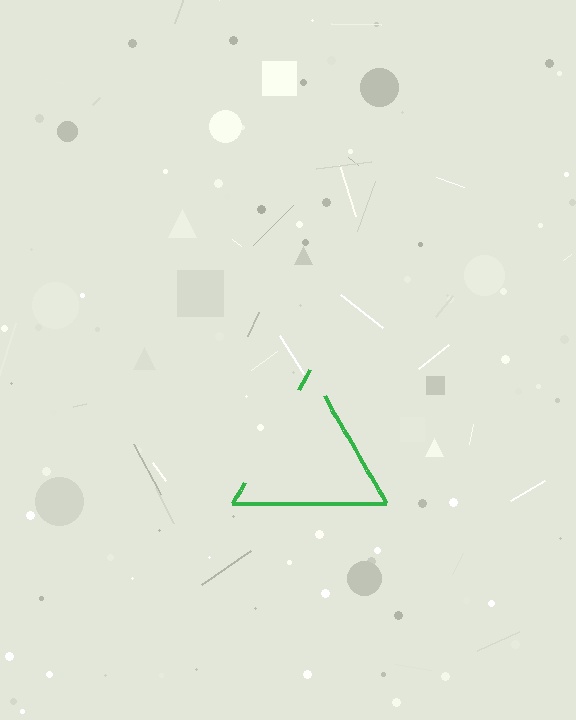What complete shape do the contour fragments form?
The contour fragments form a triangle.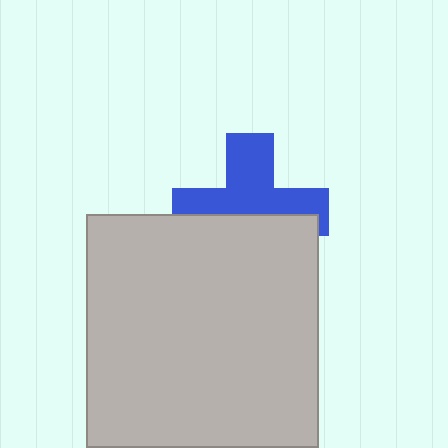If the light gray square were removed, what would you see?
You would see the complete blue cross.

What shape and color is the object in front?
The object in front is a light gray square.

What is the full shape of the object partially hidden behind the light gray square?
The partially hidden object is a blue cross.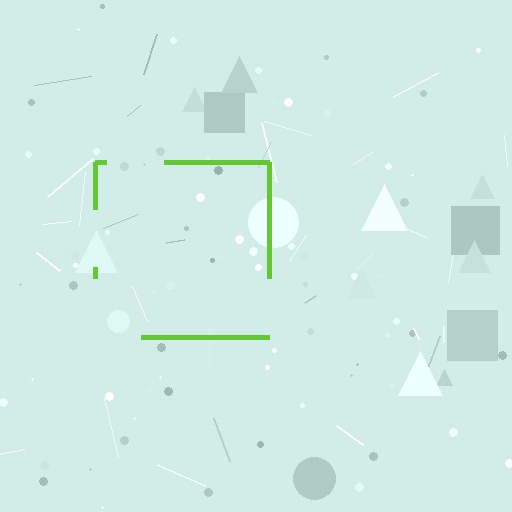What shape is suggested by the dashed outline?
The dashed outline suggests a square.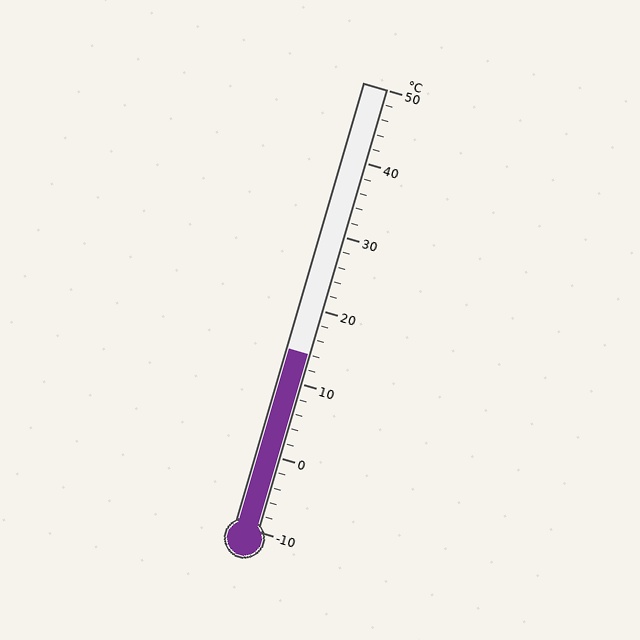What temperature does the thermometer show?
The thermometer shows approximately 14°C.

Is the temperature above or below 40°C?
The temperature is below 40°C.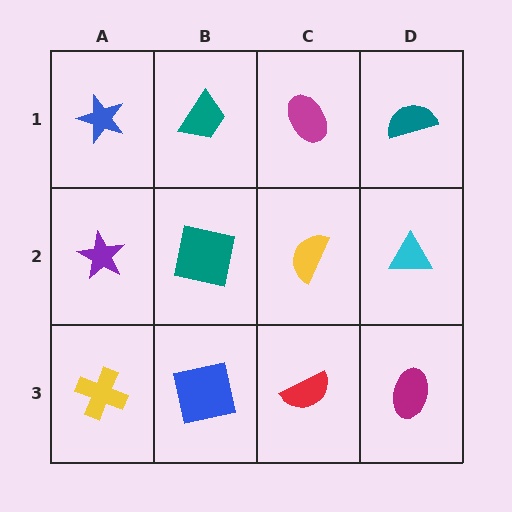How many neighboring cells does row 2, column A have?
3.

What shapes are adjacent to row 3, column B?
A teal square (row 2, column B), a yellow cross (row 3, column A), a red semicircle (row 3, column C).